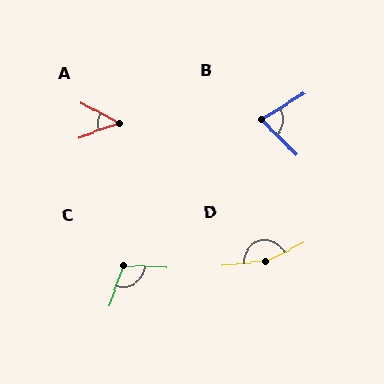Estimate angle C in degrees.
Approximately 109 degrees.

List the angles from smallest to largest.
A (48°), B (78°), C (109°), D (159°).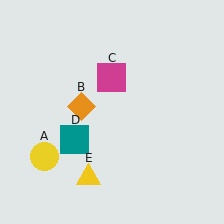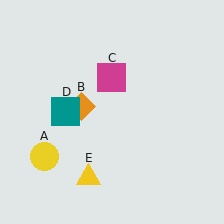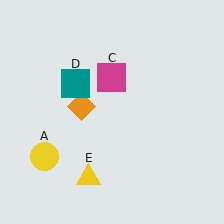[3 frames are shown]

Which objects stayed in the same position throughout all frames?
Yellow circle (object A) and orange diamond (object B) and magenta square (object C) and yellow triangle (object E) remained stationary.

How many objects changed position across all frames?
1 object changed position: teal square (object D).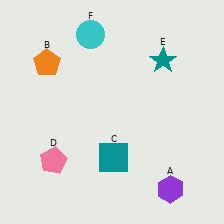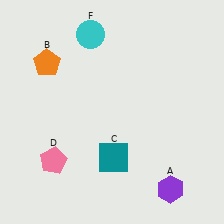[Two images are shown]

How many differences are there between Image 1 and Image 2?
There is 1 difference between the two images.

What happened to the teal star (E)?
The teal star (E) was removed in Image 2. It was in the top-right area of Image 1.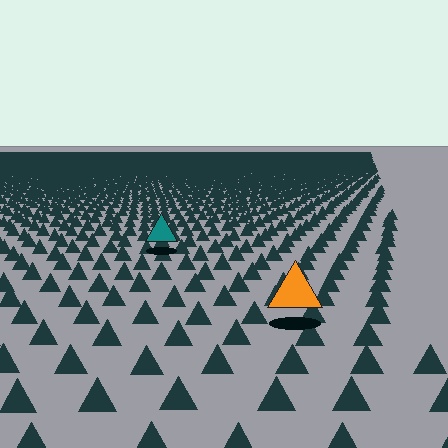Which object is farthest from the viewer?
The teal triangle is farthest from the viewer. It appears smaller and the ground texture around it is denser.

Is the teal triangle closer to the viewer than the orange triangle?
No. The orange triangle is closer — you can tell from the texture gradient: the ground texture is coarser near it.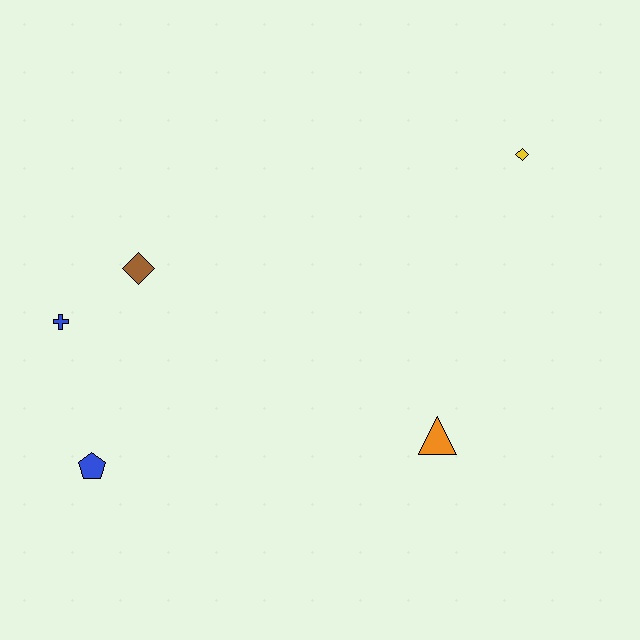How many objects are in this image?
There are 5 objects.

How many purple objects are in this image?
There are no purple objects.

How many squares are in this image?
There are no squares.